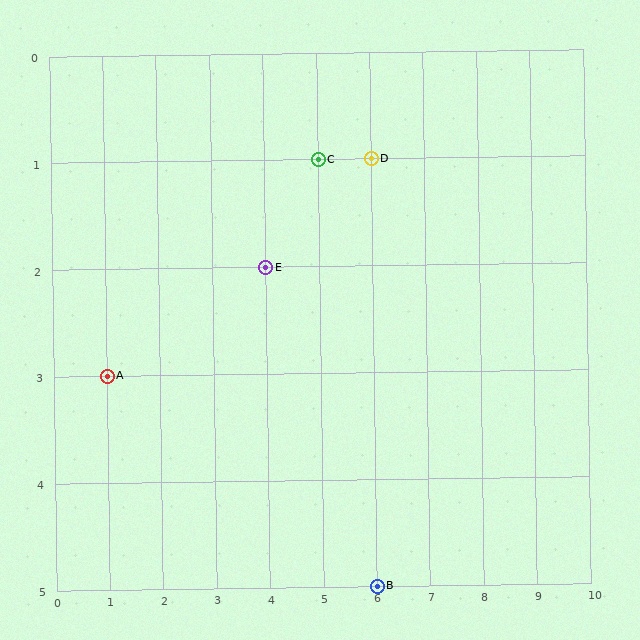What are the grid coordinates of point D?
Point D is at grid coordinates (6, 1).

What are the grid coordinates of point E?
Point E is at grid coordinates (4, 2).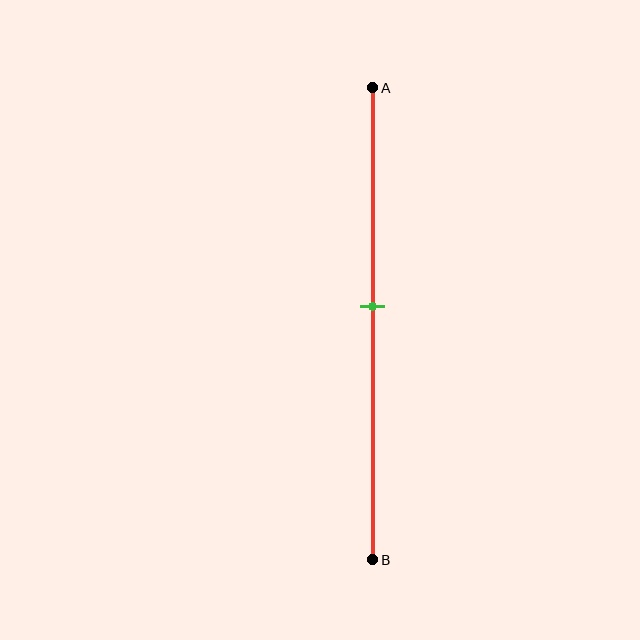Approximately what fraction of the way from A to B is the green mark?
The green mark is approximately 45% of the way from A to B.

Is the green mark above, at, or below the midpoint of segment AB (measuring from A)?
The green mark is above the midpoint of segment AB.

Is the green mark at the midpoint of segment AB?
No, the mark is at about 45% from A, not at the 50% midpoint.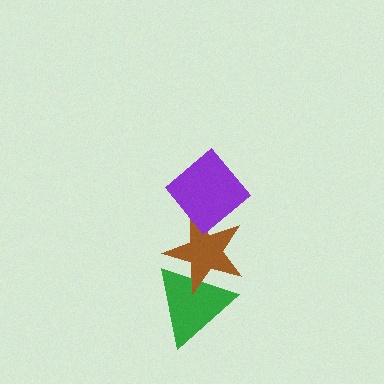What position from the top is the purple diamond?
The purple diamond is 1st from the top.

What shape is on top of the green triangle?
The brown star is on top of the green triangle.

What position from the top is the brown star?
The brown star is 2nd from the top.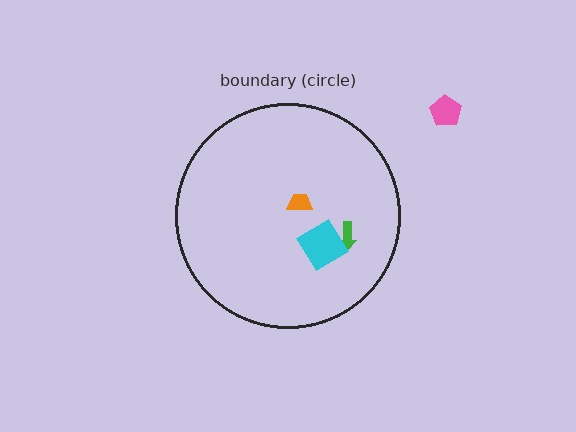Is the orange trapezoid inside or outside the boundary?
Inside.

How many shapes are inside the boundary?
3 inside, 1 outside.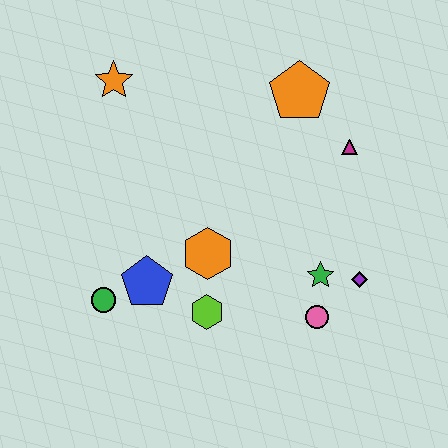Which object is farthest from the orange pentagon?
The green circle is farthest from the orange pentagon.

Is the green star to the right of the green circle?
Yes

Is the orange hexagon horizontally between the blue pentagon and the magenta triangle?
Yes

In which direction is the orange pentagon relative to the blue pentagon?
The orange pentagon is above the blue pentagon.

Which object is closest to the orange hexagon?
The lime hexagon is closest to the orange hexagon.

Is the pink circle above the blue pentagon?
No